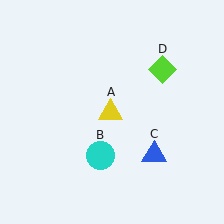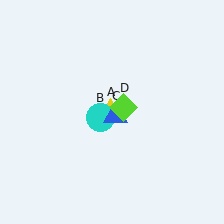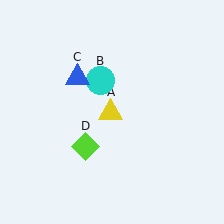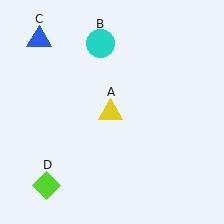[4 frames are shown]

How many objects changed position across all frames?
3 objects changed position: cyan circle (object B), blue triangle (object C), lime diamond (object D).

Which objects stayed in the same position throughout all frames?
Yellow triangle (object A) remained stationary.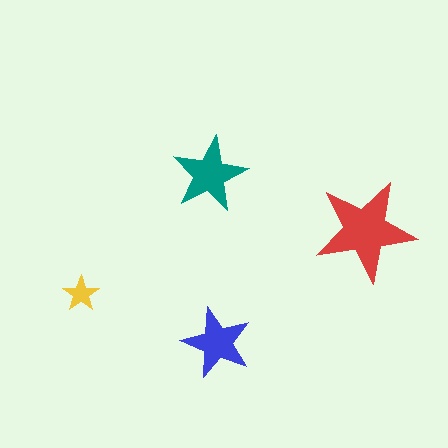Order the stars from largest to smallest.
the red one, the teal one, the blue one, the yellow one.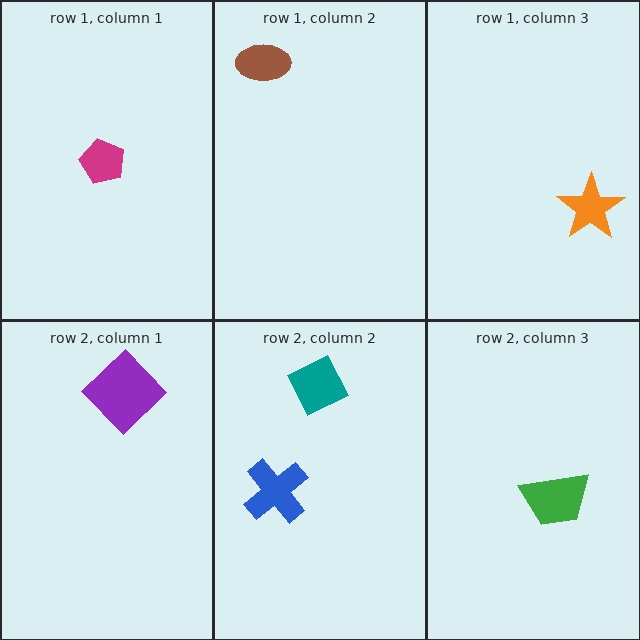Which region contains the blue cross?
The row 2, column 2 region.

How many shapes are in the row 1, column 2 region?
1.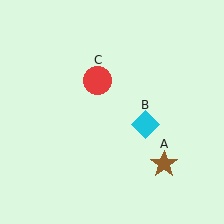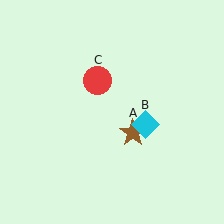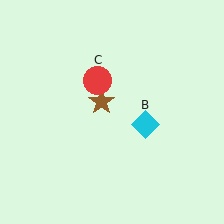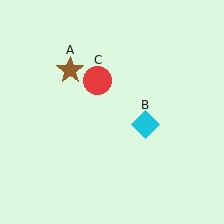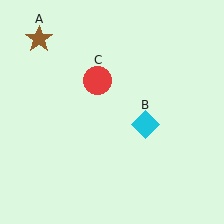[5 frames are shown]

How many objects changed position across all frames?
1 object changed position: brown star (object A).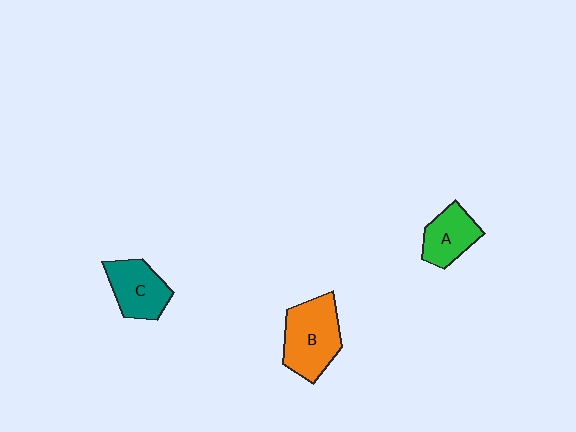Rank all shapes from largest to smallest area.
From largest to smallest: B (orange), C (teal), A (green).